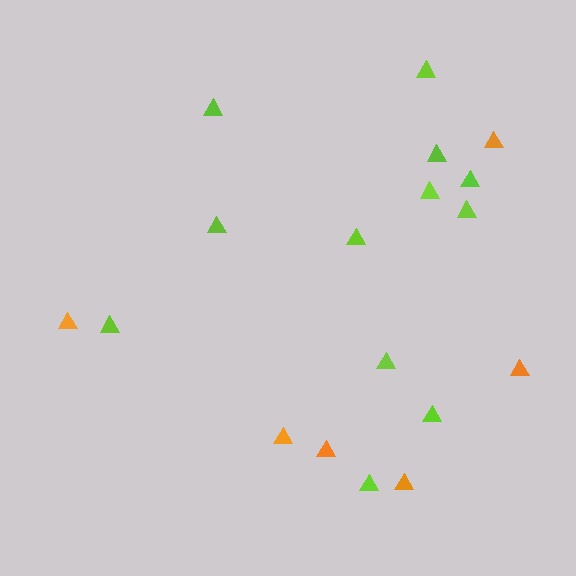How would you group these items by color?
There are 2 groups: one group of orange triangles (6) and one group of lime triangles (12).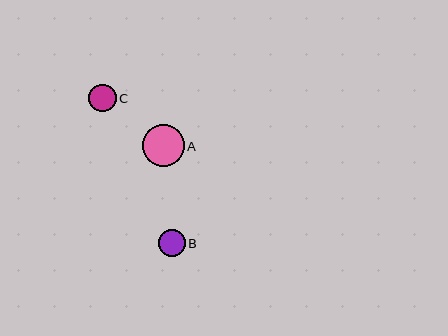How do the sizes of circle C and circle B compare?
Circle C and circle B are approximately the same size.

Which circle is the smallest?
Circle B is the smallest with a size of approximately 27 pixels.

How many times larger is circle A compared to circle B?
Circle A is approximately 1.5 times the size of circle B.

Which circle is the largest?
Circle A is the largest with a size of approximately 42 pixels.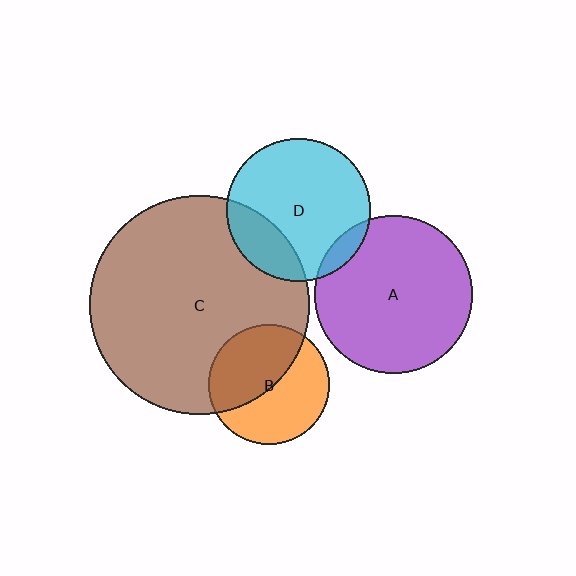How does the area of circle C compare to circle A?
Approximately 1.9 times.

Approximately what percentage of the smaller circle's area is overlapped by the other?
Approximately 50%.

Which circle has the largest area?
Circle C (brown).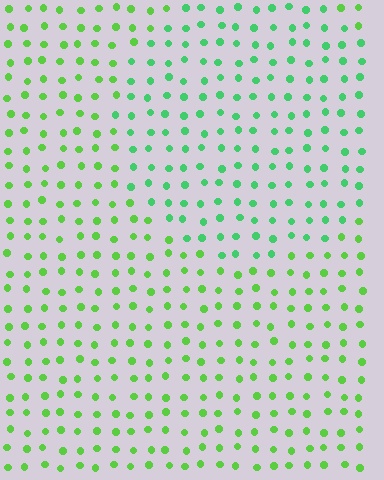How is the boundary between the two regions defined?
The boundary is defined purely by a slight shift in hue (about 29 degrees). Spacing, size, and orientation are identical on both sides.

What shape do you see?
I see a circle.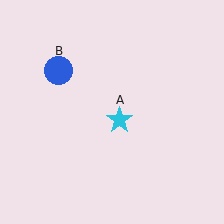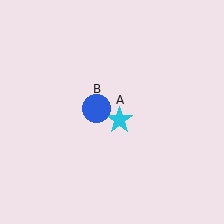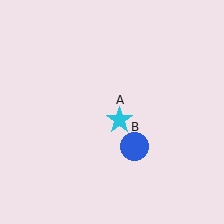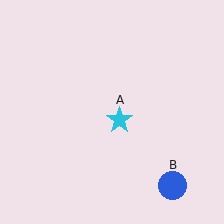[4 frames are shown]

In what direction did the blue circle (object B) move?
The blue circle (object B) moved down and to the right.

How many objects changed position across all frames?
1 object changed position: blue circle (object B).